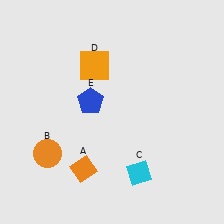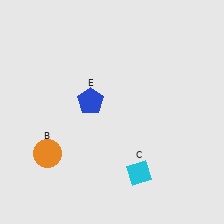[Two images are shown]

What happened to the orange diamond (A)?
The orange diamond (A) was removed in Image 2. It was in the bottom-left area of Image 1.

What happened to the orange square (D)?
The orange square (D) was removed in Image 2. It was in the top-left area of Image 1.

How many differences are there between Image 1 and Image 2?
There are 2 differences between the two images.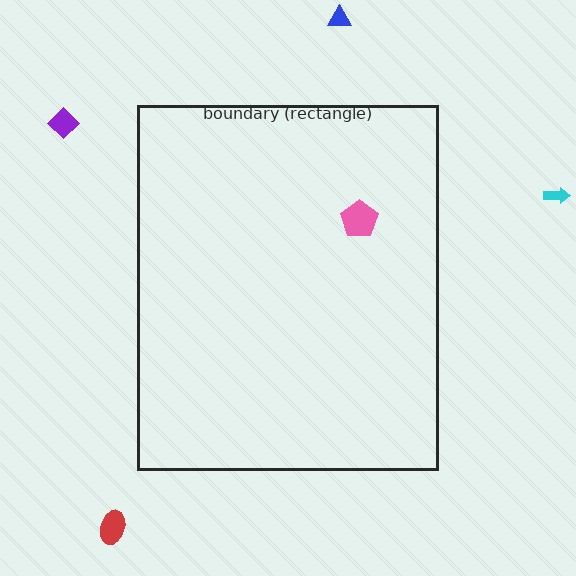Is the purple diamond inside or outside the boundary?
Outside.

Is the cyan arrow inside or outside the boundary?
Outside.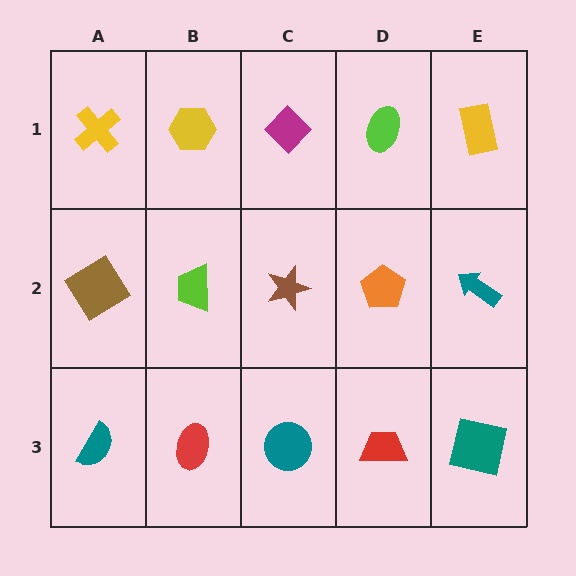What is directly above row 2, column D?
A lime ellipse.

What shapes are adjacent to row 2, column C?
A magenta diamond (row 1, column C), a teal circle (row 3, column C), a lime trapezoid (row 2, column B), an orange pentagon (row 2, column D).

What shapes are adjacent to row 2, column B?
A yellow hexagon (row 1, column B), a red ellipse (row 3, column B), a brown diamond (row 2, column A), a brown star (row 2, column C).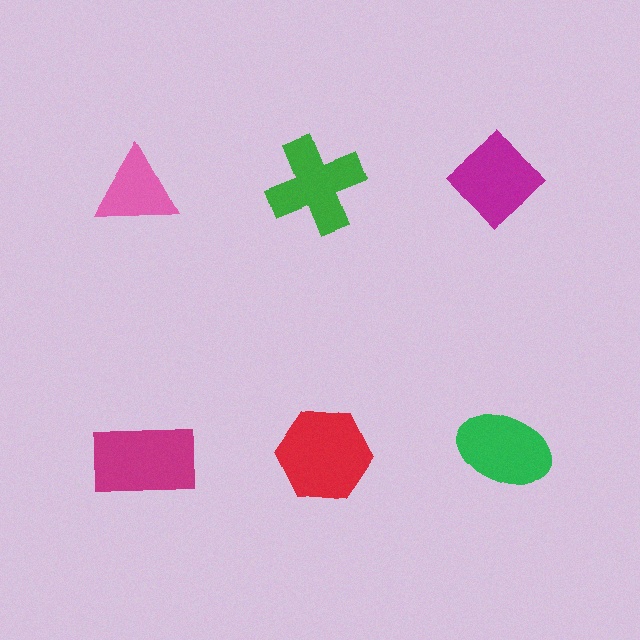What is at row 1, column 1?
A pink triangle.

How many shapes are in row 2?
3 shapes.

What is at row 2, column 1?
A magenta rectangle.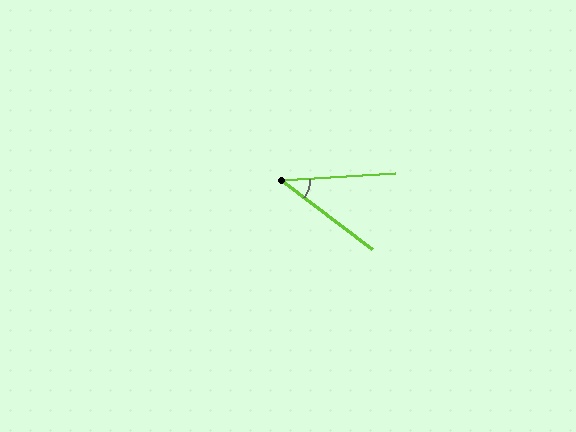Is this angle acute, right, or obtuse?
It is acute.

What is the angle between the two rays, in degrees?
Approximately 41 degrees.